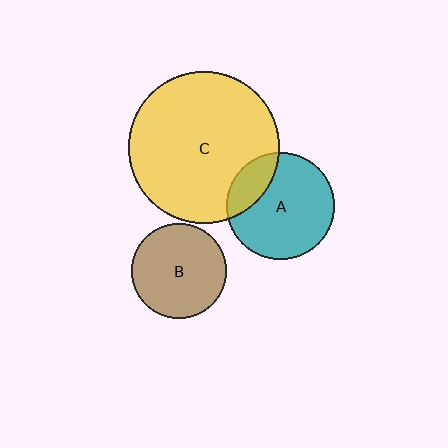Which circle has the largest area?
Circle C (yellow).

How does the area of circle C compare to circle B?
Approximately 2.6 times.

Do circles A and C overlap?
Yes.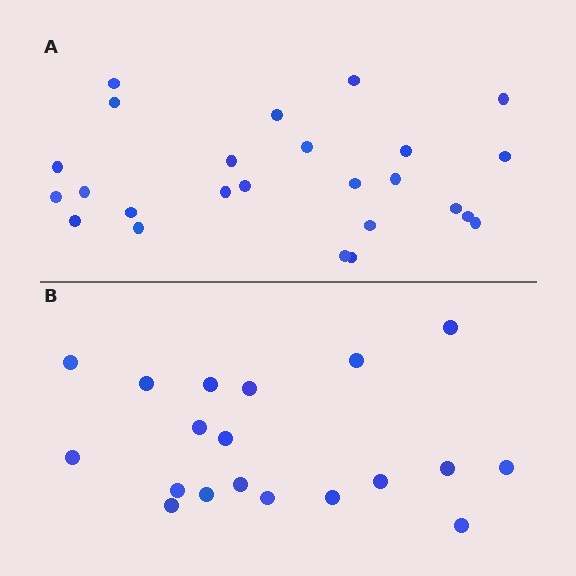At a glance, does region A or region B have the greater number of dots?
Region A (the top region) has more dots.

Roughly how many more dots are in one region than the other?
Region A has about 6 more dots than region B.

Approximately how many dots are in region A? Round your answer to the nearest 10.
About 20 dots. (The exact count is 25, which rounds to 20.)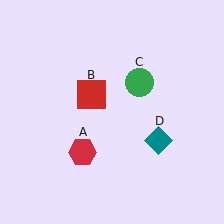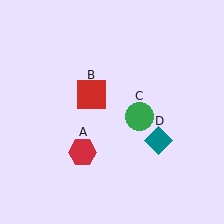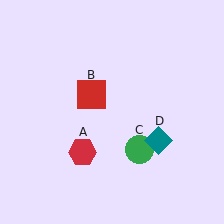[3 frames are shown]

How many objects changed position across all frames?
1 object changed position: green circle (object C).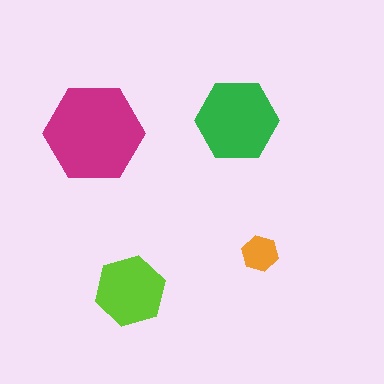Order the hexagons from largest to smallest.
the magenta one, the green one, the lime one, the orange one.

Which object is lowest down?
The lime hexagon is bottommost.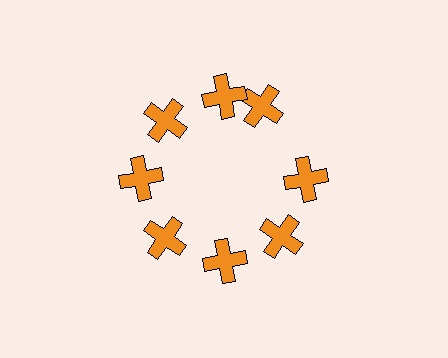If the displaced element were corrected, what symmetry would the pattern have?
It would have 8-fold rotational symmetry — the pattern would map onto itself every 45 degrees.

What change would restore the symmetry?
The symmetry would be restored by rotating it back into even spacing with its neighbors so that all 8 crosses sit at equal angles and equal distance from the center.